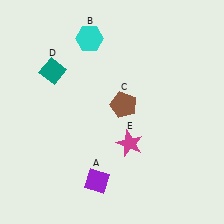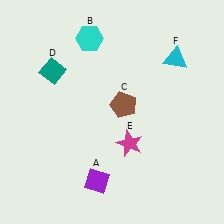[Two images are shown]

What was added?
A cyan triangle (F) was added in Image 2.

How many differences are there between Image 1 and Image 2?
There is 1 difference between the two images.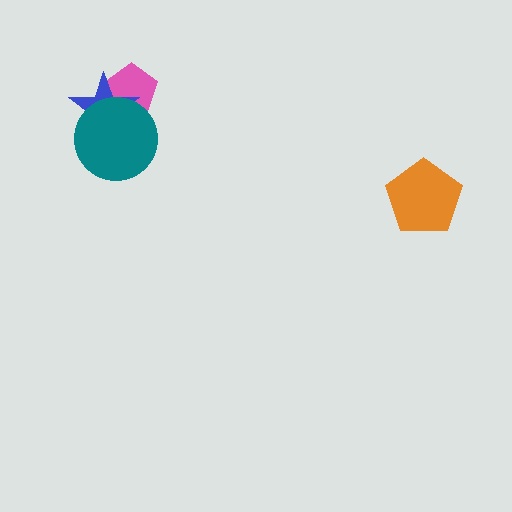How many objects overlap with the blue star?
2 objects overlap with the blue star.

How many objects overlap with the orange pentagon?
0 objects overlap with the orange pentagon.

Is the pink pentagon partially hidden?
Yes, it is partially covered by another shape.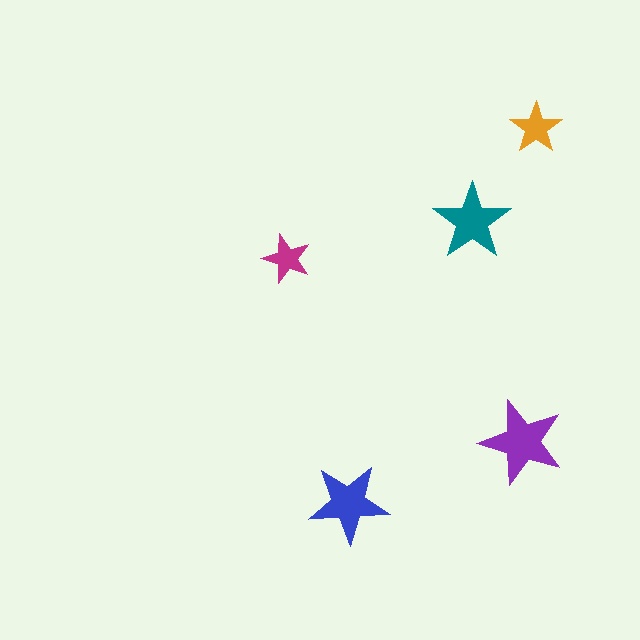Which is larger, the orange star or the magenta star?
The orange one.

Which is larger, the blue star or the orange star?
The blue one.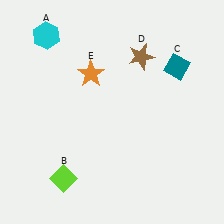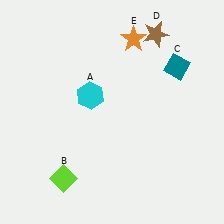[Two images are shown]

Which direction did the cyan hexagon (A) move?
The cyan hexagon (A) moved down.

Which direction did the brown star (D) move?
The brown star (D) moved up.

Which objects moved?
The objects that moved are: the cyan hexagon (A), the brown star (D), the orange star (E).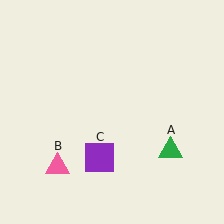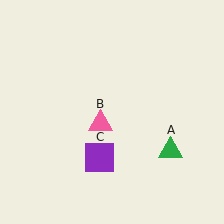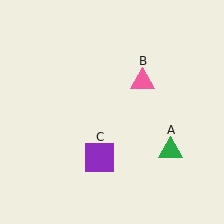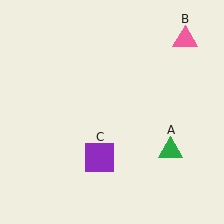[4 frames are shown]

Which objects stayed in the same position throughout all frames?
Green triangle (object A) and purple square (object C) remained stationary.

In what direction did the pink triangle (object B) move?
The pink triangle (object B) moved up and to the right.